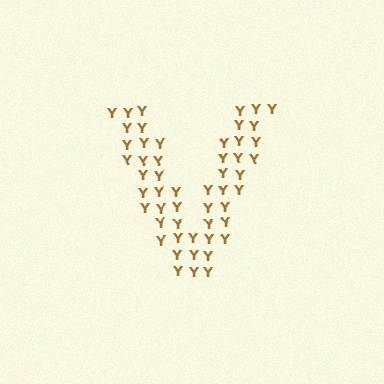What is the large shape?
The large shape is the letter V.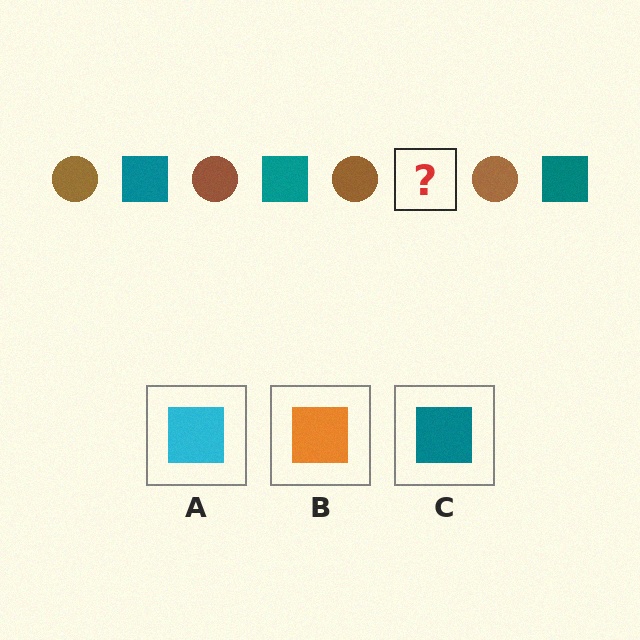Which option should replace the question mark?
Option C.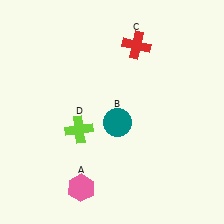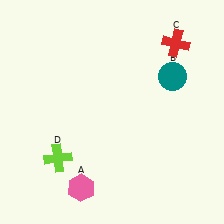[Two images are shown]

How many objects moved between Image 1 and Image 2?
3 objects moved between the two images.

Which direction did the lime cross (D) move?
The lime cross (D) moved down.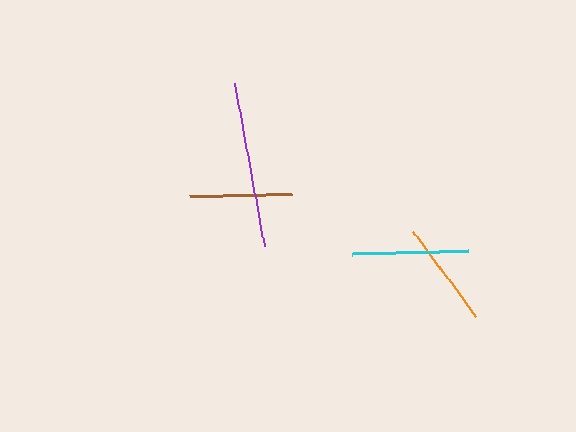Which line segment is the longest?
The purple line is the longest at approximately 165 pixels.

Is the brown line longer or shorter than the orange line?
The orange line is longer than the brown line.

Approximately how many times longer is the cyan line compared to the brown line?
The cyan line is approximately 1.1 times the length of the brown line.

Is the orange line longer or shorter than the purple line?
The purple line is longer than the orange line.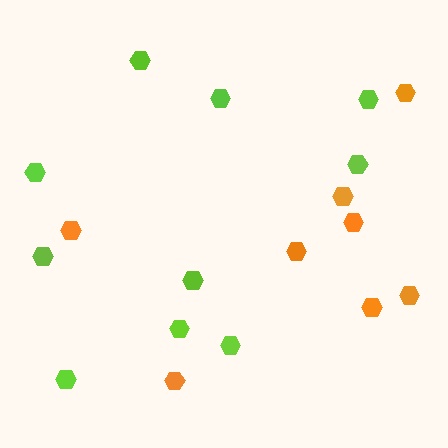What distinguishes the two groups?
There are 2 groups: one group of orange hexagons (8) and one group of lime hexagons (10).